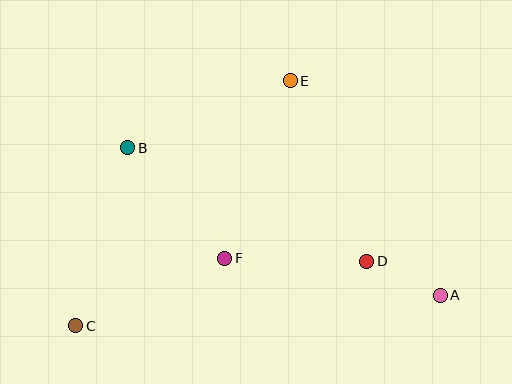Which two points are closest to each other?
Points A and D are closest to each other.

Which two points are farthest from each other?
Points A and C are farthest from each other.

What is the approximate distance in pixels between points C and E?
The distance between C and E is approximately 326 pixels.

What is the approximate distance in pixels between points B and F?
The distance between B and F is approximately 147 pixels.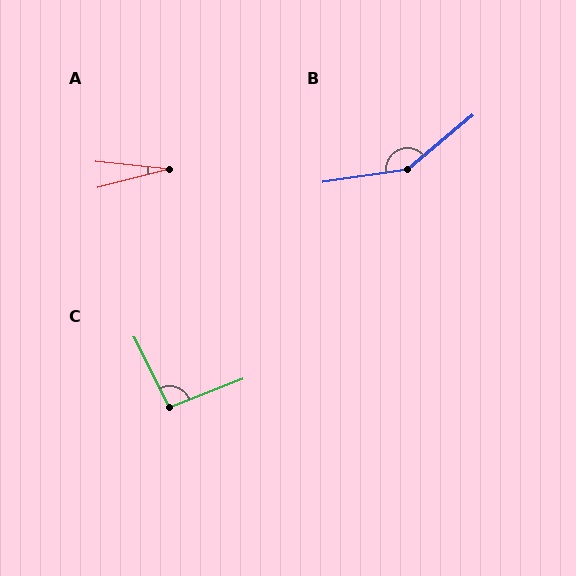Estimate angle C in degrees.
Approximately 95 degrees.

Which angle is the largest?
B, at approximately 149 degrees.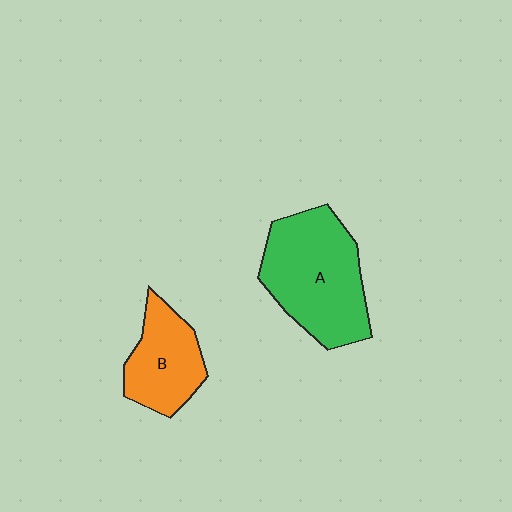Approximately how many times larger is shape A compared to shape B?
Approximately 1.6 times.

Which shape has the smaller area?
Shape B (orange).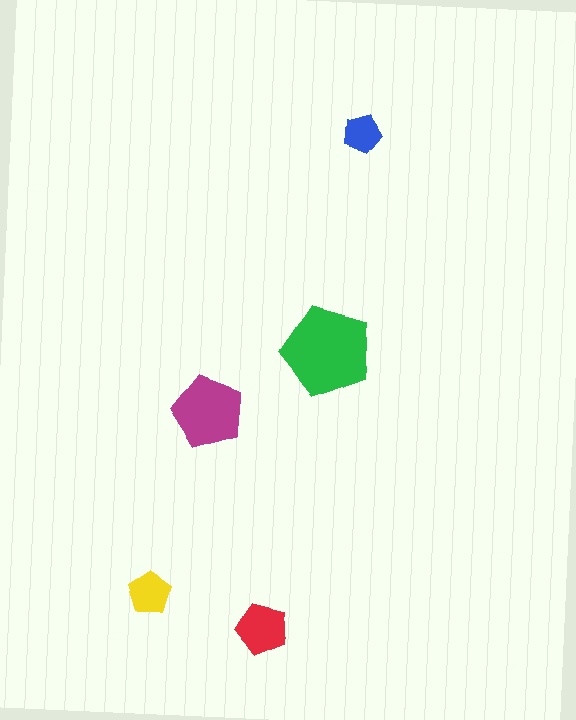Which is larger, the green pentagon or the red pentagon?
The green one.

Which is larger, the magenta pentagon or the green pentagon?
The green one.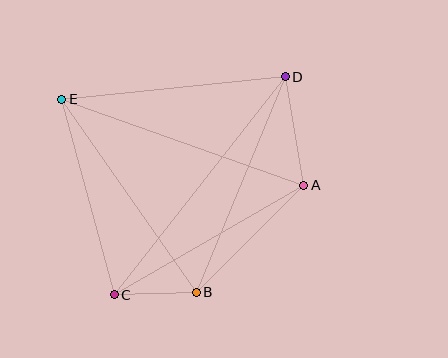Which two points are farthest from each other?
Points C and D are farthest from each other.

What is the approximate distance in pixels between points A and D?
The distance between A and D is approximately 110 pixels.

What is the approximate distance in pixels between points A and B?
The distance between A and B is approximately 152 pixels.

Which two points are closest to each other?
Points B and C are closest to each other.